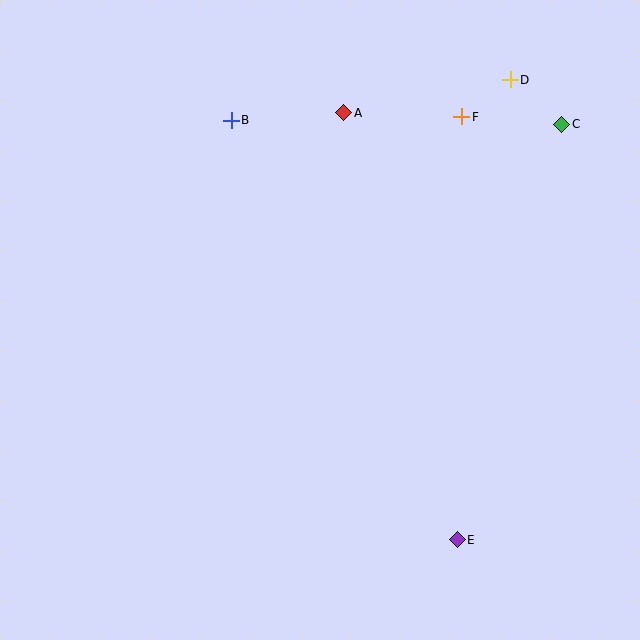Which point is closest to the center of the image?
Point A at (344, 113) is closest to the center.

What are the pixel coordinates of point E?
Point E is at (457, 540).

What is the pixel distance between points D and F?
The distance between D and F is 61 pixels.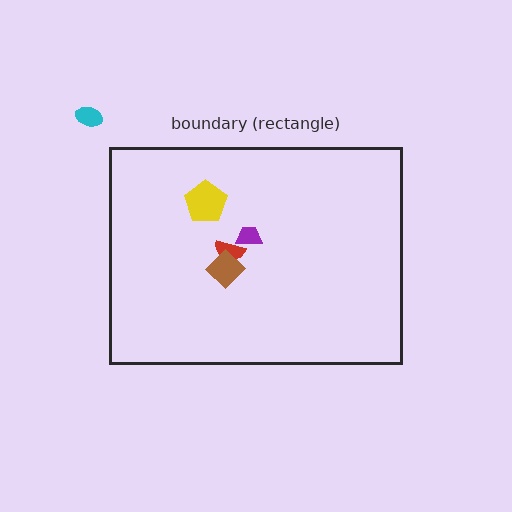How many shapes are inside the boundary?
4 inside, 1 outside.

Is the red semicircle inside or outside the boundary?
Inside.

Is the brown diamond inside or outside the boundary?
Inside.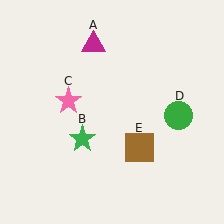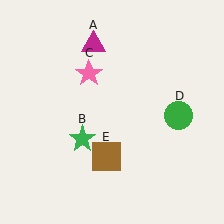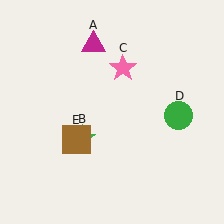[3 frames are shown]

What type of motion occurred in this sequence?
The pink star (object C), brown square (object E) rotated clockwise around the center of the scene.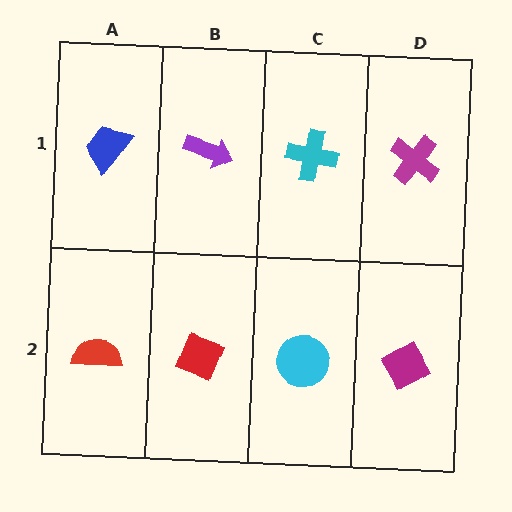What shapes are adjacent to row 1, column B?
A red diamond (row 2, column B), a blue trapezoid (row 1, column A), a cyan cross (row 1, column C).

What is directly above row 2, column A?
A blue trapezoid.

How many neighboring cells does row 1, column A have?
2.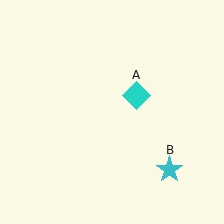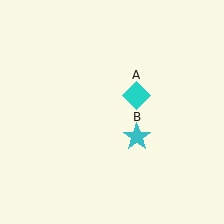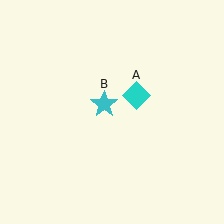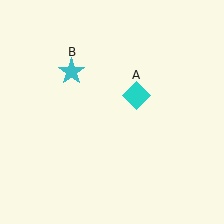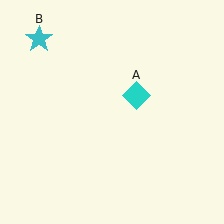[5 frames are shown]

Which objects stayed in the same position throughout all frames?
Cyan diamond (object A) remained stationary.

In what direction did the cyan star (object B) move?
The cyan star (object B) moved up and to the left.